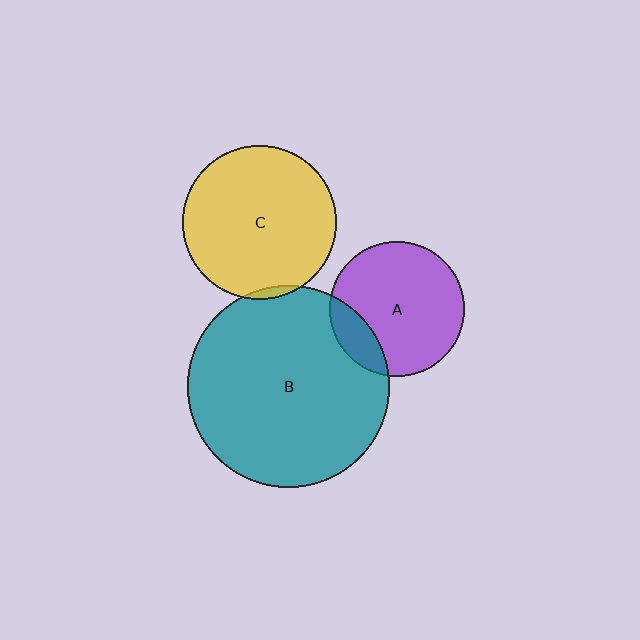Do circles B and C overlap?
Yes.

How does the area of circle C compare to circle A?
Approximately 1.3 times.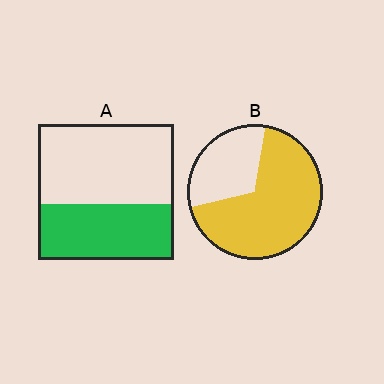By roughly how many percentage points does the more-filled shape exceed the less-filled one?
By roughly 30 percentage points (B over A).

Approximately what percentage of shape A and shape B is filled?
A is approximately 40% and B is approximately 70%.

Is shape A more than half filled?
No.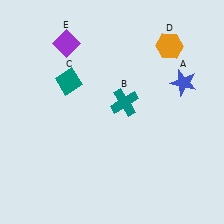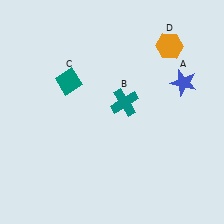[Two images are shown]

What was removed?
The purple diamond (E) was removed in Image 2.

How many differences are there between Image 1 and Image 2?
There is 1 difference between the two images.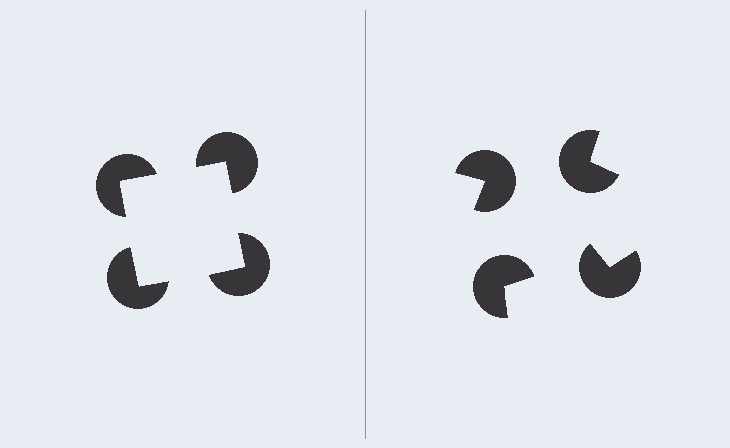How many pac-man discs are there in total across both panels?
8 — 4 on each side.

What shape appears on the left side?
An illusory square.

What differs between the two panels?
The pac-man discs are positioned identically on both sides; only the wedge orientations differ. On the left they align to a square; on the right they are misaligned.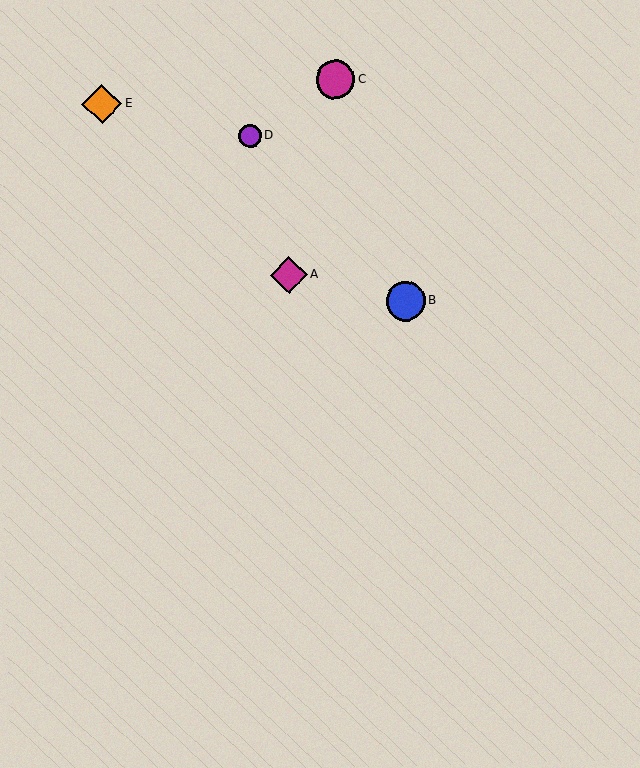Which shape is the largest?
The orange diamond (labeled E) is the largest.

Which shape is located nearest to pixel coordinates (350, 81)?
The magenta circle (labeled C) at (335, 79) is nearest to that location.